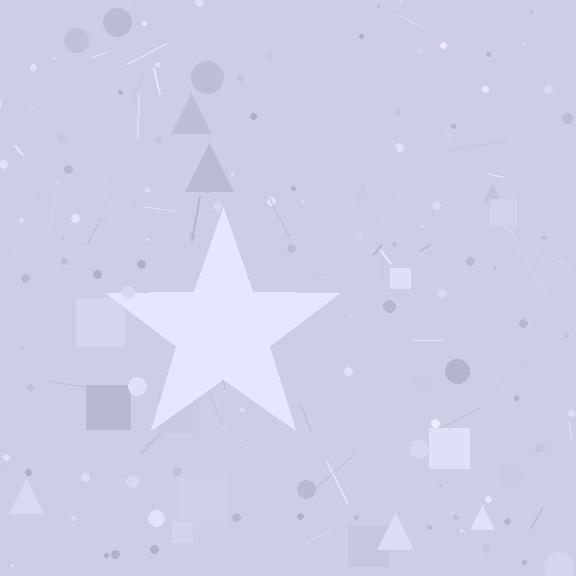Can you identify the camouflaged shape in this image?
The camouflaged shape is a star.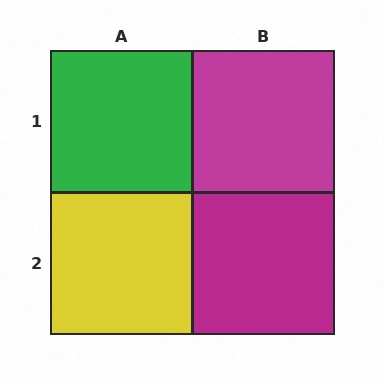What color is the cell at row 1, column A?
Green.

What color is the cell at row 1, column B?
Magenta.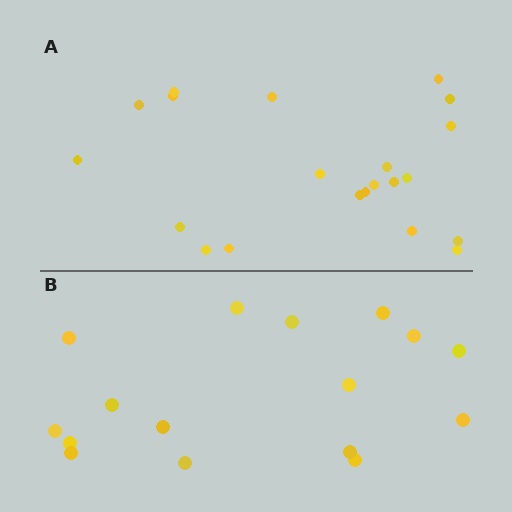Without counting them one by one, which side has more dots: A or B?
Region A (the top region) has more dots.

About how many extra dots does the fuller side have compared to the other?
Region A has about 5 more dots than region B.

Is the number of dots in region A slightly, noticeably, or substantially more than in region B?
Region A has noticeably more, but not dramatically so. The ratio is roughly 1.3 to 1.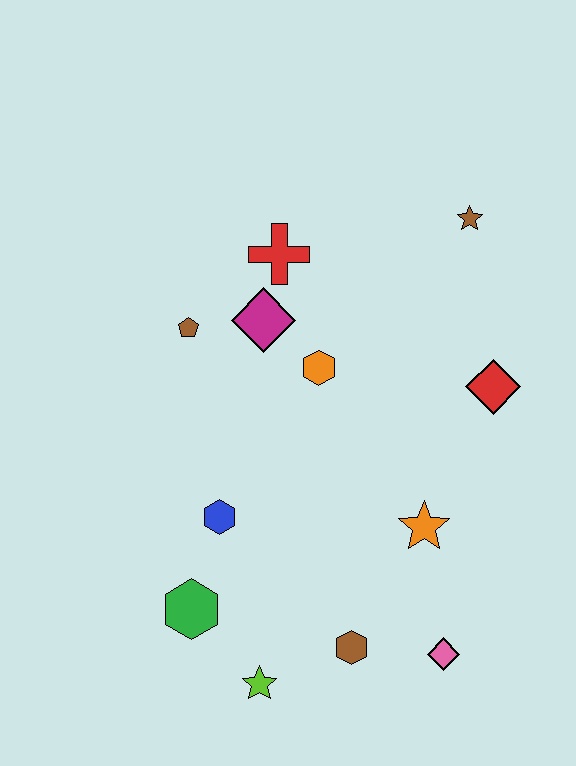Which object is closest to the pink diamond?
The brown hexagon is closest to the pink diamond.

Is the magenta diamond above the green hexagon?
Yes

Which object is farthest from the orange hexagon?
The lime star is farthest from the orange hexagon.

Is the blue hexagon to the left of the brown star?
Yes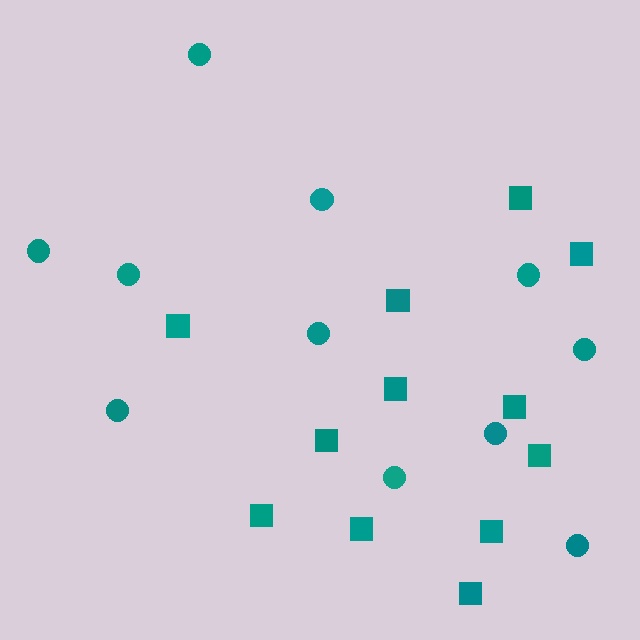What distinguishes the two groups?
There are 2 groups: one group of squares (12) and one group of circles (11).